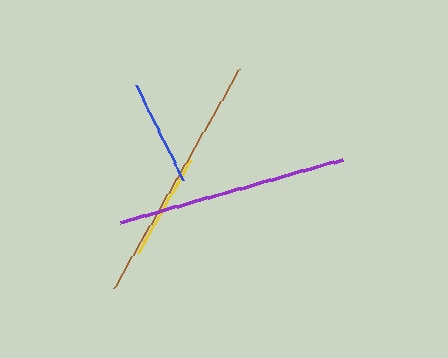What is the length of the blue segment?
The blue segment is approximately 105 pixels long.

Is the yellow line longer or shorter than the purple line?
The purple line is longer than the yellow line.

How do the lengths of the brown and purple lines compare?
The brown and purple lines are approximately the same length.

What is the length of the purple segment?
The purple segment is approximately 231 pixels long.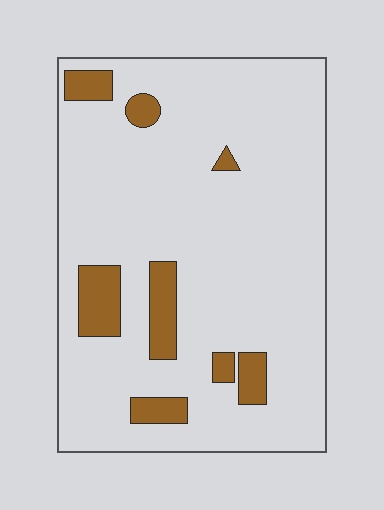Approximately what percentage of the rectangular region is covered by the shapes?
Approximately 10%.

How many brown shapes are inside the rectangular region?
8.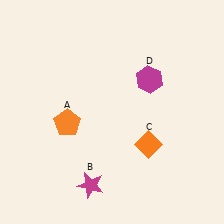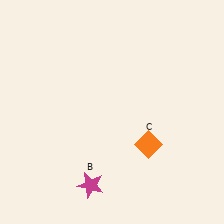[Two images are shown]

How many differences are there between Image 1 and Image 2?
There are 2 differences between the two images.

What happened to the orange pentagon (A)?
The orange pentagon (A) was removed in Image 2. It was in the bottom-left area of Image 1.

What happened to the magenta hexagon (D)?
The magenta hexagon (D) was removed in Image 2. It was in the top-right area of Image 1.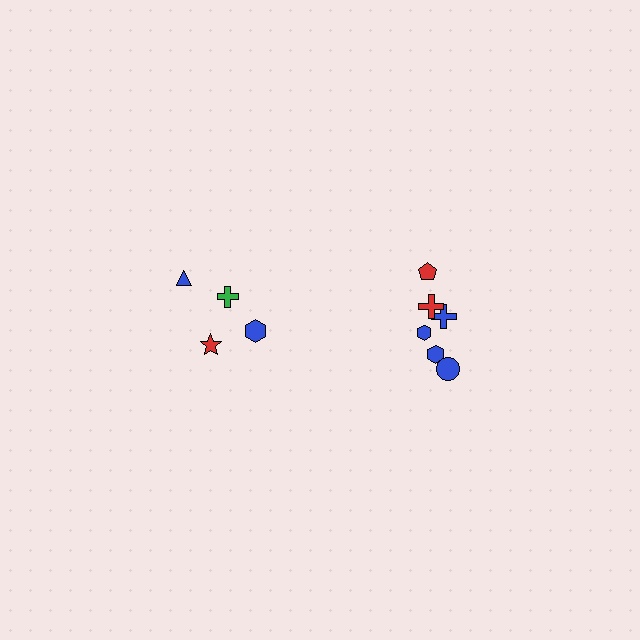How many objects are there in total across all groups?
There are 10 objects.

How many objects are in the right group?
There are 6 objects.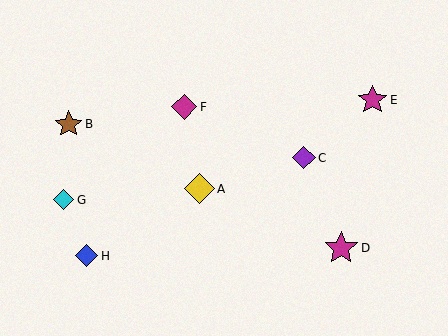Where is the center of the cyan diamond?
The center of the cyan diamond is at (63, 200).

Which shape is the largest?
The magenta star (labeled D) is the largest.